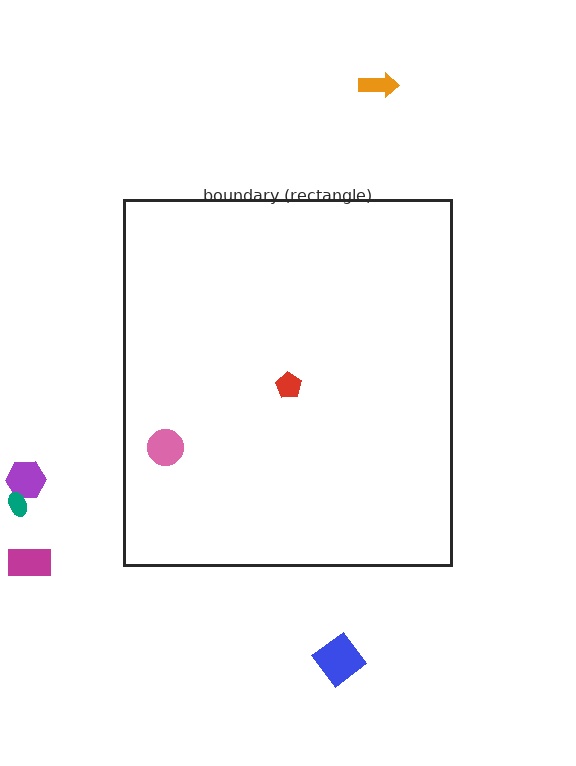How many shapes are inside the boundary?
2 inside, 5 outside.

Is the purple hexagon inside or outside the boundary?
Outside.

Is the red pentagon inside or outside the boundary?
Inside.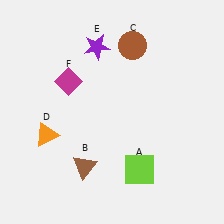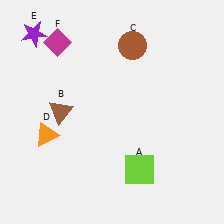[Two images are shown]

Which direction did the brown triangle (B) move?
The brown triangle (B) moved up.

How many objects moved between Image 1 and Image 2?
3 objects moved between the two images.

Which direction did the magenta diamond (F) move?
The magenta diamond (F) moved up.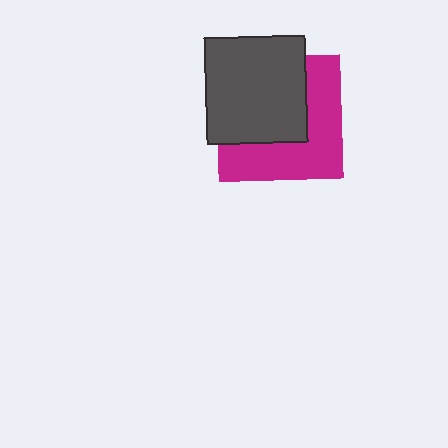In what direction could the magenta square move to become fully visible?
The magenta square could move toward the lower-right. That would shift it out from behind the dark gray rectangle entirely.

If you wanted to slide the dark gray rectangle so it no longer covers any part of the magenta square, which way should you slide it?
Slide it toward the upper-left — that is the most direct way to separate the two shapes.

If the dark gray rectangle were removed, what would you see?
You would see the complete magenta square.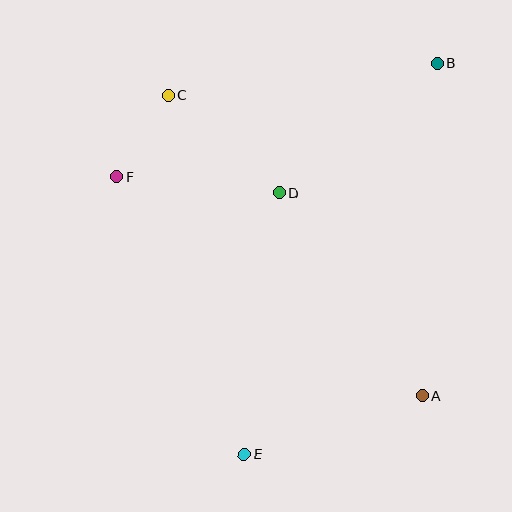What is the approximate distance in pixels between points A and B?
The distance between A and B is approximately 332 pixels.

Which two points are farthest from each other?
Points B and E are farthest from each other.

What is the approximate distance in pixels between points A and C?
The distance between A and C is approximately 394 pixels.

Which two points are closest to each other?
Points C and F are closest to each other.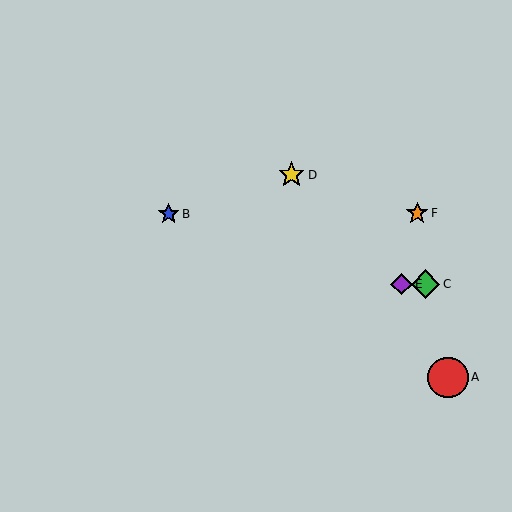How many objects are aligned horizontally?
2 objects (C, E) are aligned horizontally.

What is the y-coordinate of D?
Object D is at y≈175.